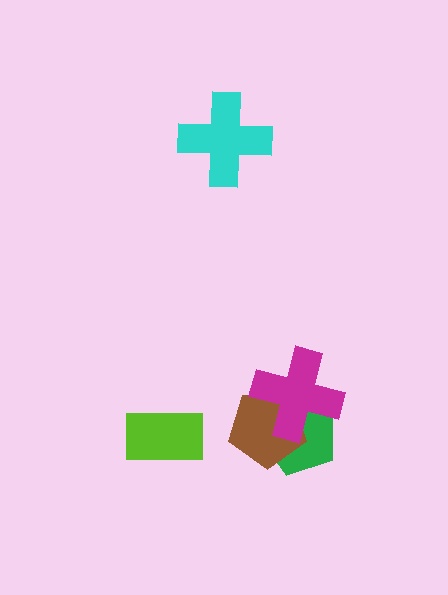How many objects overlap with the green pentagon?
2 objects overlap with the green pentagon.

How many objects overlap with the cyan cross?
0 objects overlap with the cyan cross.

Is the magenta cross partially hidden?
No, no other shape covers it.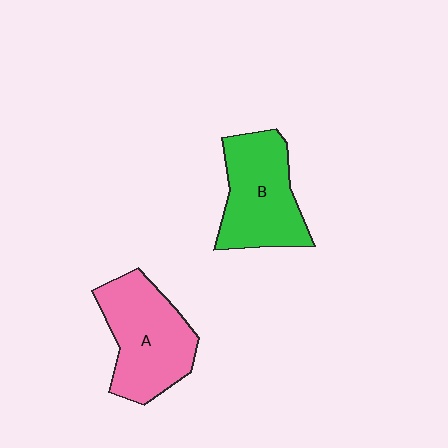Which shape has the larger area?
Shape A (pink).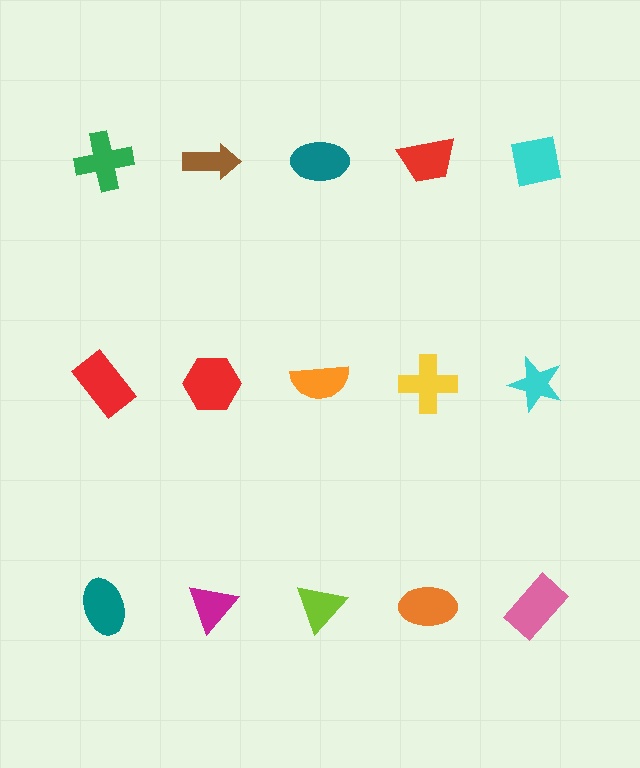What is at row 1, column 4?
A red trapezoid.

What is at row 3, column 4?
An orange ellipse.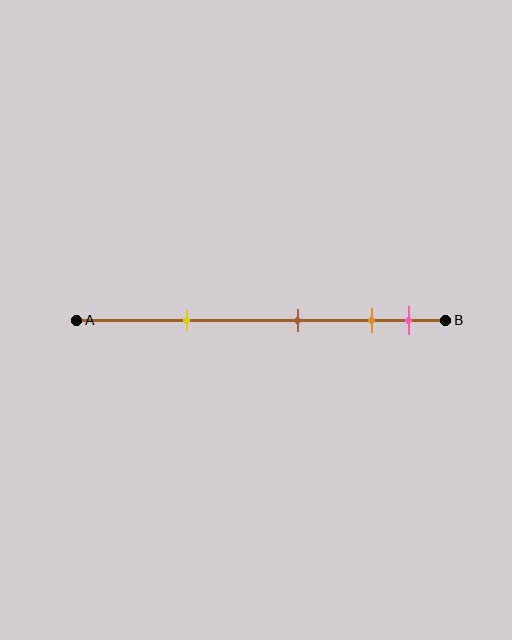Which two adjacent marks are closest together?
The orange and pink marks are the closest adjacent pair.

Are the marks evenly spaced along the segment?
No, the marks are not evenly spaced.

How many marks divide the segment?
There are 4 marks dividing the segment.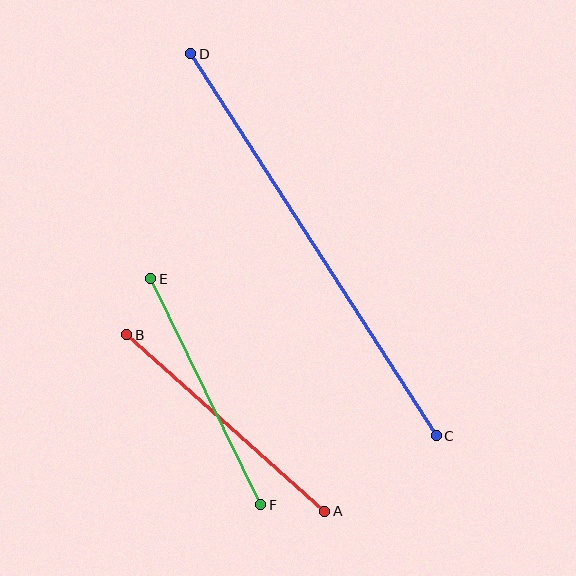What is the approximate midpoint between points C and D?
The midpoint is at approximately (313, 245) pixels.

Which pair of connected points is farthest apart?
Points C and D are farthest apart.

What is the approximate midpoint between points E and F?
The midpoint is at approximately (206, 392) pixels.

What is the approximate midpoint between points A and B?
The midpoint is at approximately (226, 423) pixels.